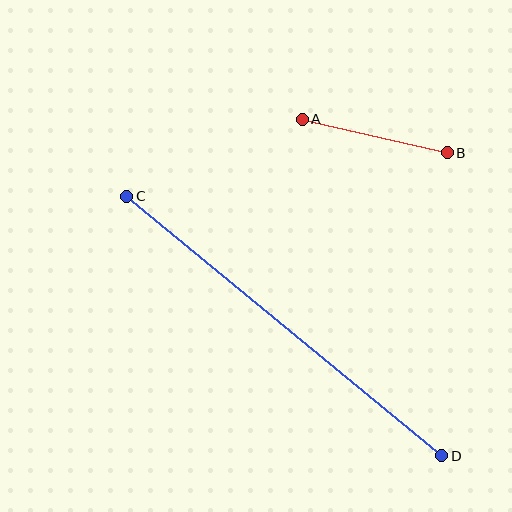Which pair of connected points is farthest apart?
Points C and D are farthest apart.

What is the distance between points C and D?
The distance is approximately 408 pixels.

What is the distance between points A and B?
The distance is approximately 149 pixels.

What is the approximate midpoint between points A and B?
The midpoint is at approximately (375, 136) pixels.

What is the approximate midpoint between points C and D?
The midpoint is at approximately (284, 326) pixels.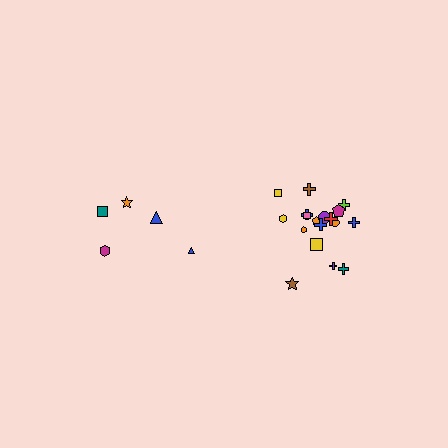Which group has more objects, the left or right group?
The right group.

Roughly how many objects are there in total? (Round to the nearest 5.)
Roughly 25 objects in total.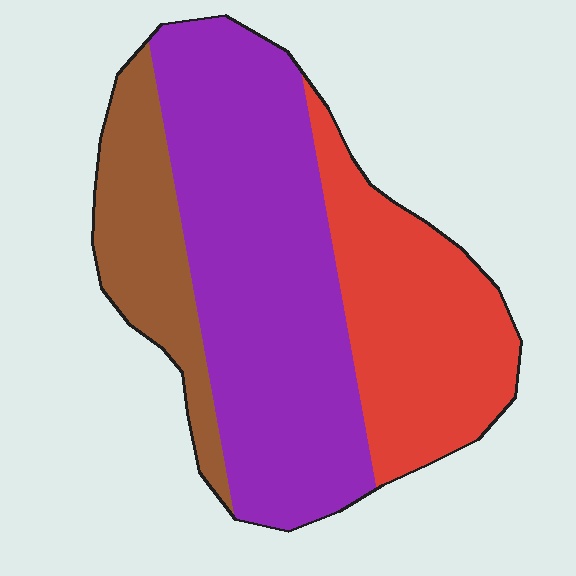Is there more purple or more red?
Purple.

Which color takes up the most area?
Purple, at roughly 50%.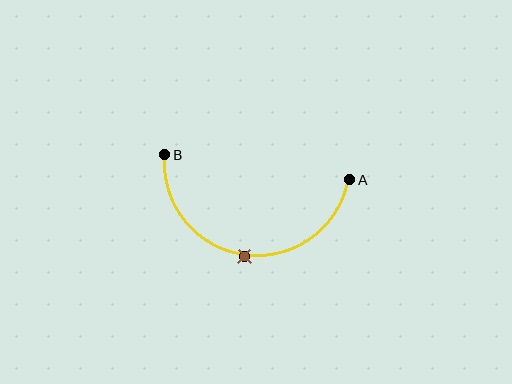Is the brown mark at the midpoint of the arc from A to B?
Yes. The brown mark lies on the arc at equal arc-length from both A and B — it is the arc midpoint.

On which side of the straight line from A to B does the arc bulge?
The arc bulges below the straight line connecting A and B.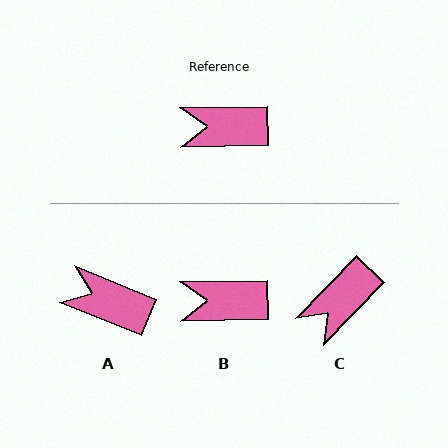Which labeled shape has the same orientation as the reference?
B.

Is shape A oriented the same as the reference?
No, it is off by about 23 degrees.